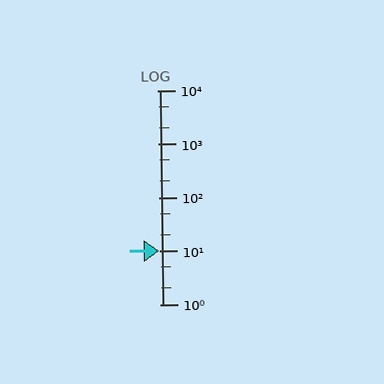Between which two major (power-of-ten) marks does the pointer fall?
The pointer is between 10 and 100.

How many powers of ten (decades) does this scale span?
The scale spans 4 decades, from 1 to 10000.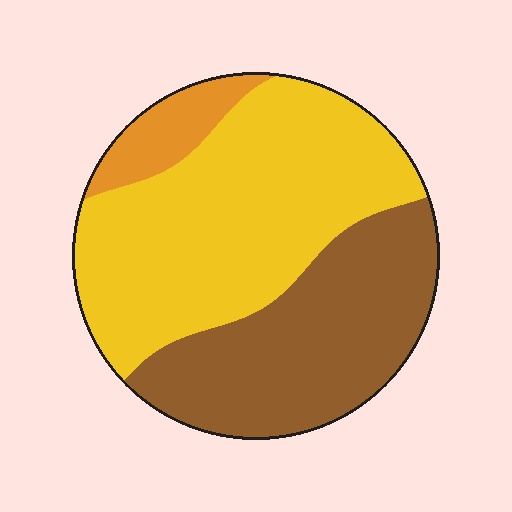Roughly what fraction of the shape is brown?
Brown takes up about three eighths (3/8) of the shape.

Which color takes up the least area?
Orange, at roughly 10%.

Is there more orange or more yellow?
Yellow.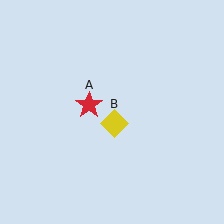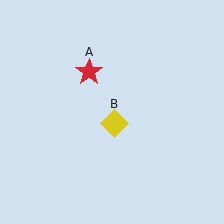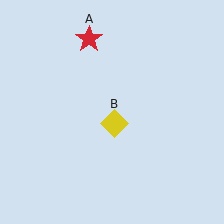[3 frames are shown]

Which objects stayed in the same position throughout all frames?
Yellow diamond (object B) remained stationary.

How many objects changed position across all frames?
1 object changed position: red star (object A).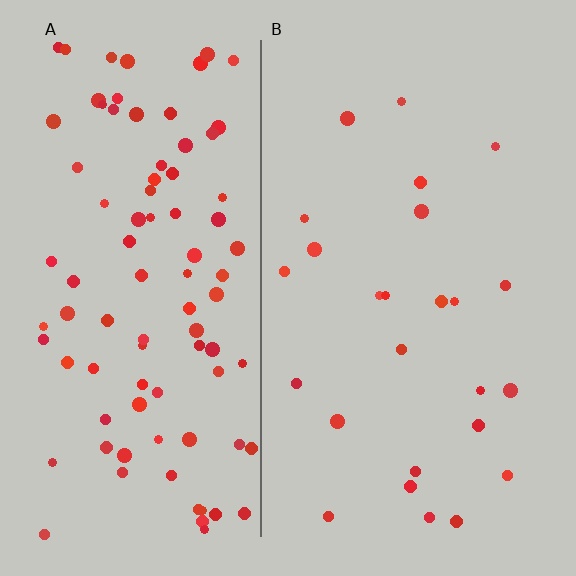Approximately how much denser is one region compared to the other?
Approximately 3.6× — region A over region B.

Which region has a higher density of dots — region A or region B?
A (the left).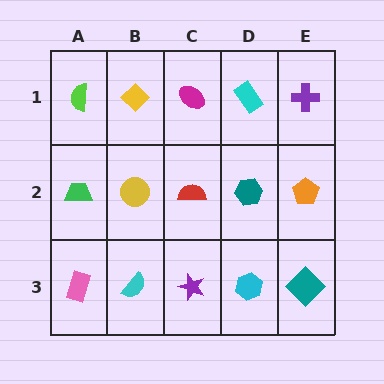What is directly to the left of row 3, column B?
A pink rectangle.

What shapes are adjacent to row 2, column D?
A cyan rectangle (row 1, column D), a cyan hexagon (row 3, column D), a red semicircle (row 2, column C), an orange pentagon (row 2, column E).